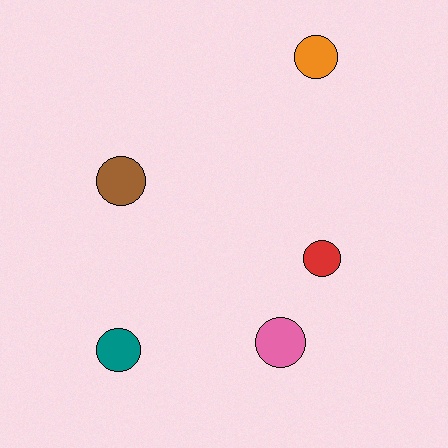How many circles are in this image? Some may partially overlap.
There are 5 circles.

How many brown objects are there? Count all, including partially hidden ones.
There is 1 brown object.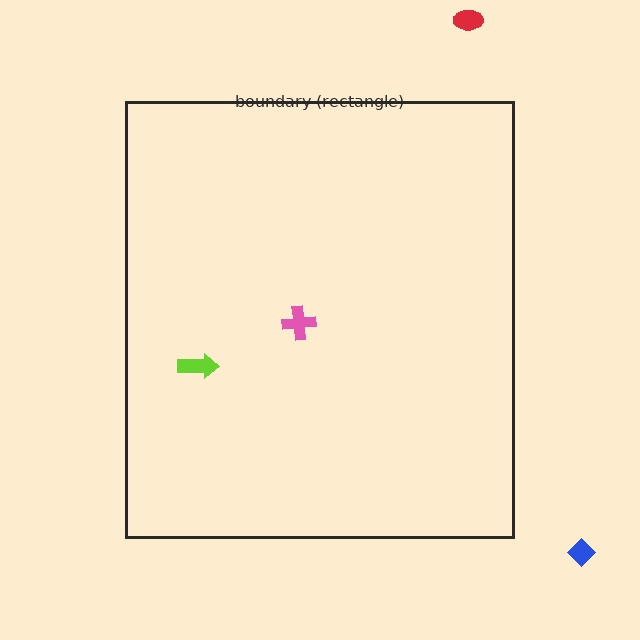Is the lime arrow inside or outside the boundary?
Inside.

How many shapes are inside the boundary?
2 inside, 2 outside.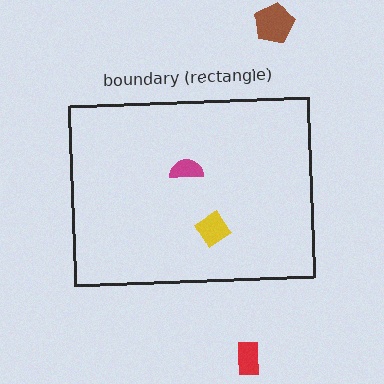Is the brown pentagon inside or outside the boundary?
Outside.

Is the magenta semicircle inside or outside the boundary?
Inside.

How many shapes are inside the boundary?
2 inside, 2 outside.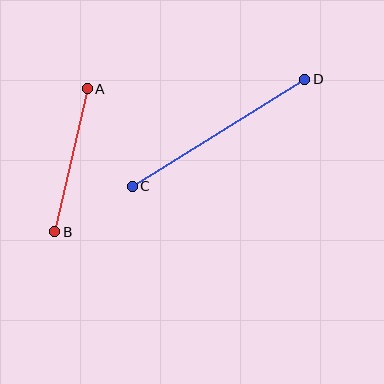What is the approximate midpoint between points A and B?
The midpoint is at approximately (71, 160) pixels.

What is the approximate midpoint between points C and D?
The midpoint is at approximately (218, 133) pixels.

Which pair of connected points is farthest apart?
Points C and D are farthest apart.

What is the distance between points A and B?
The distance is approximately 147 pixels.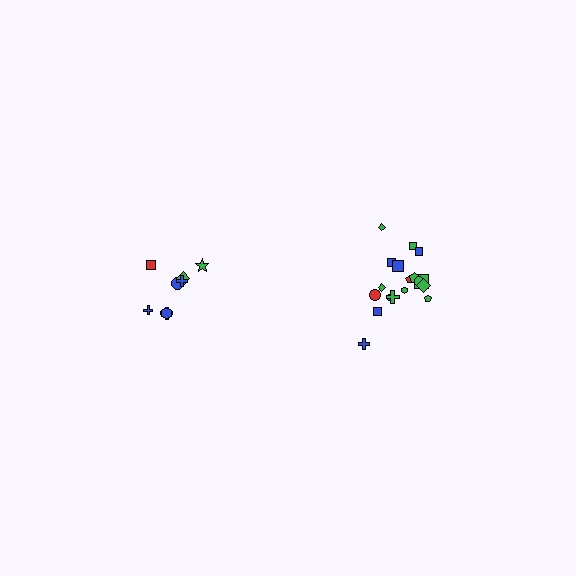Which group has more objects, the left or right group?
The right group.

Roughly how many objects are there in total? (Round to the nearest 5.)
Roughly 25 objects in total.